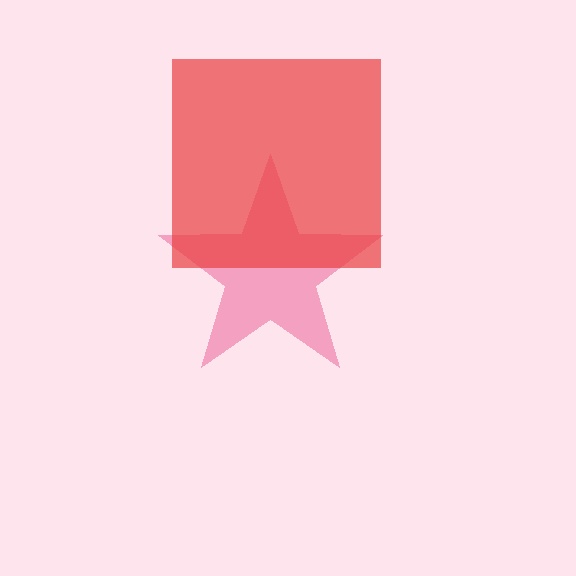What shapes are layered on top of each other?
The layered shapes are: a pink star, a red square.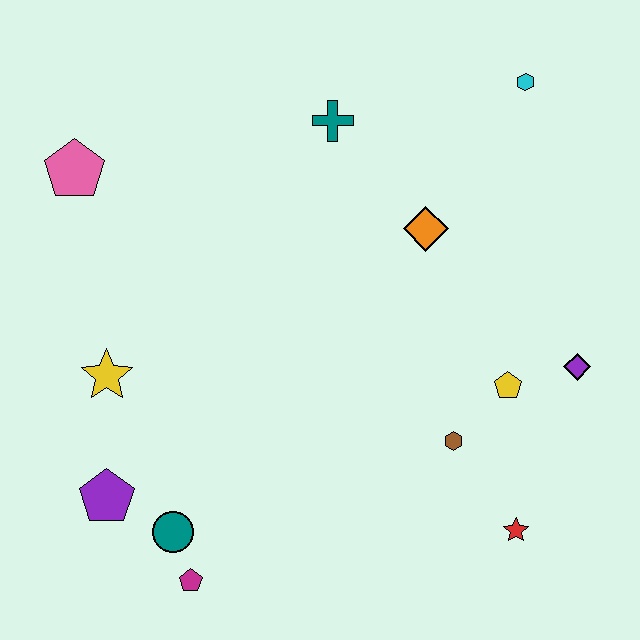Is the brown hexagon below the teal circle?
No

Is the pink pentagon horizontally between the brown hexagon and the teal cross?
No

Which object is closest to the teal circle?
The magenta pentagon is closest to the teal circle.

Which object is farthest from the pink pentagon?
The red star is farthest from the pink pentagon.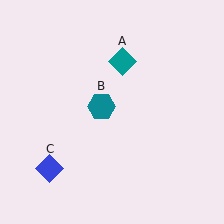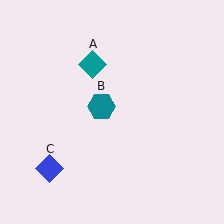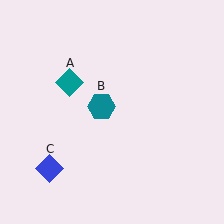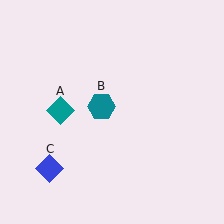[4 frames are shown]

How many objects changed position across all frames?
1 object changed position: teal diamond (object A).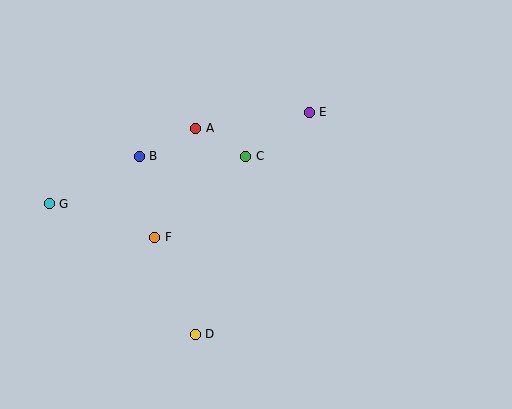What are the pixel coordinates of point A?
Point A is at (196, 128).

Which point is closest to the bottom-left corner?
Point D is closest to the bottom-left corner.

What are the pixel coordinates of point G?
Point G is at (49, 204).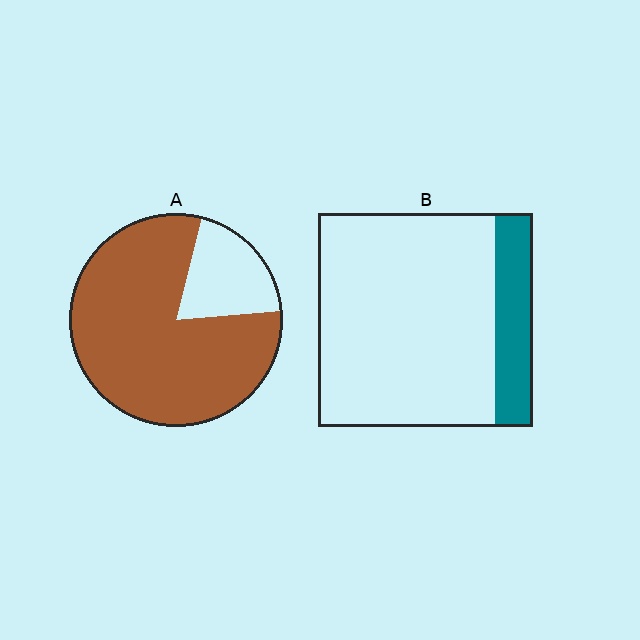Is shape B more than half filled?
No.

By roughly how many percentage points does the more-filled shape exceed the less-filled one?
By roughly 65 percentage points (A over B).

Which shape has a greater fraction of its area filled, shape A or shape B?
Shape A.